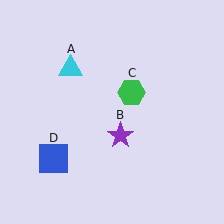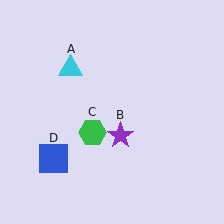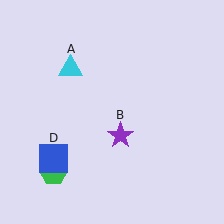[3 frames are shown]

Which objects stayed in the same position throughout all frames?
Cyan triangle (object A) and purple star (object B) and blue square (object D) remained stationary.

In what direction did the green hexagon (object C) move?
The green hexagon (object C) moved down and to the left.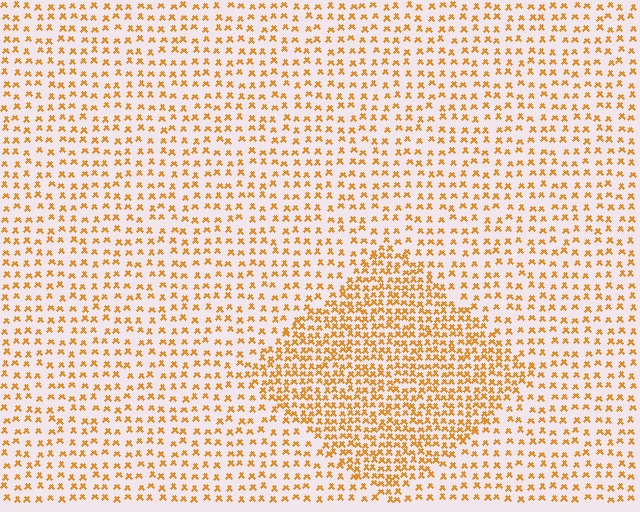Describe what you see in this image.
The image contains small orange elements arranged at two different densities. A diamond-shaped region is visible where the elements are more densely packed than the surrounding area.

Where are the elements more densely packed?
The elements are more densely packed inside the diamond boundary.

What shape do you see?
I see a diamond.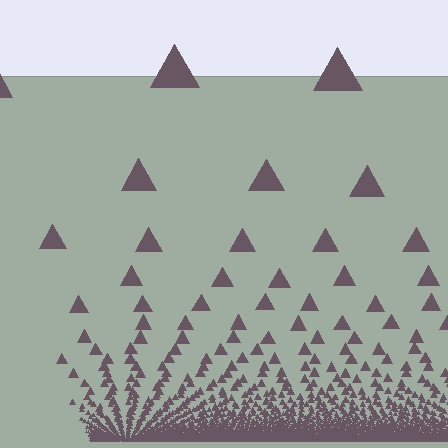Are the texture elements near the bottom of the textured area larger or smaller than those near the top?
Smaller. The gradient is inverted — elements near the bottom are smaller and denser.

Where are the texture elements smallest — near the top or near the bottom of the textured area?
Near the bottom.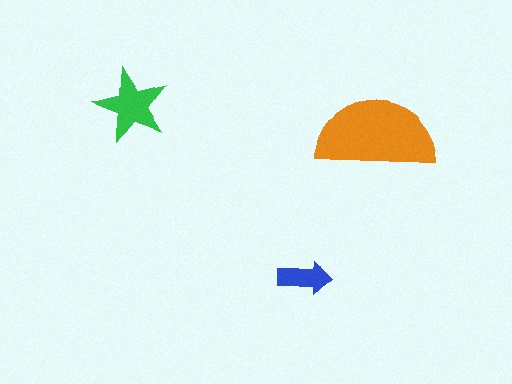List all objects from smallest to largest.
The blue arrow, the green star, the orange semicircle.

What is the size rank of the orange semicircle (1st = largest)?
1st.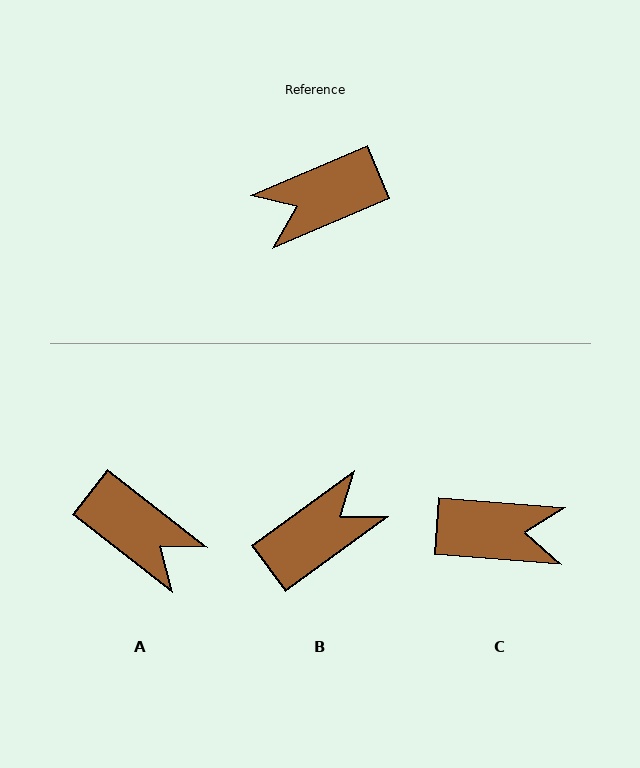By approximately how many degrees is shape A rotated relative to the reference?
Approximately 119 degrees counter-clockwise.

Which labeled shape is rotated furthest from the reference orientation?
B, about 167 degrees away.